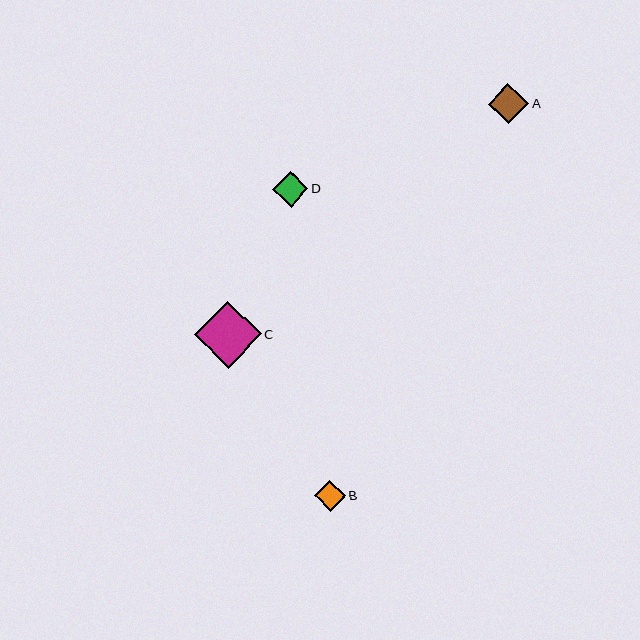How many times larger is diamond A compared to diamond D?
Diamond A is approximately 1.1 times the size of diamond D.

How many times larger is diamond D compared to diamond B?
Diamond D is approximately 1.2 times the size of diamond B.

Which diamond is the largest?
Diamond C is the largest with a size of approximately 67 pixels.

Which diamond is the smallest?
Diamond B is the smallest with a size of approximately 30 pixels.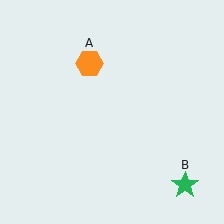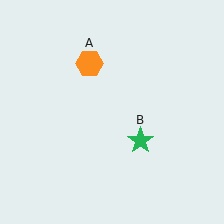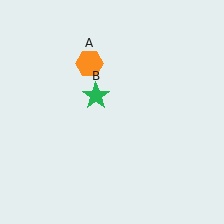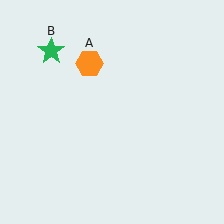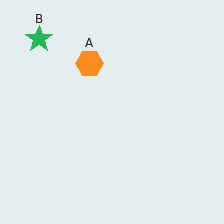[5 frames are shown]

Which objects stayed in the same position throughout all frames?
Orange hexagon (object A) remained stationary.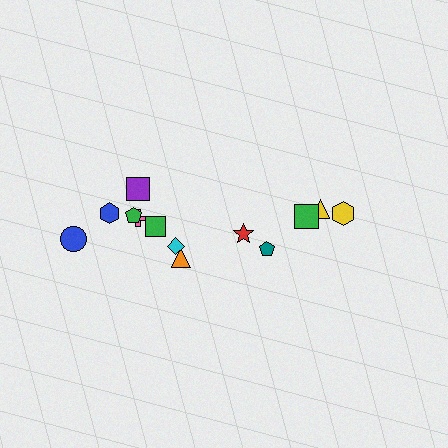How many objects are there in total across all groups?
There are 13 objects.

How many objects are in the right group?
There are 5 objects.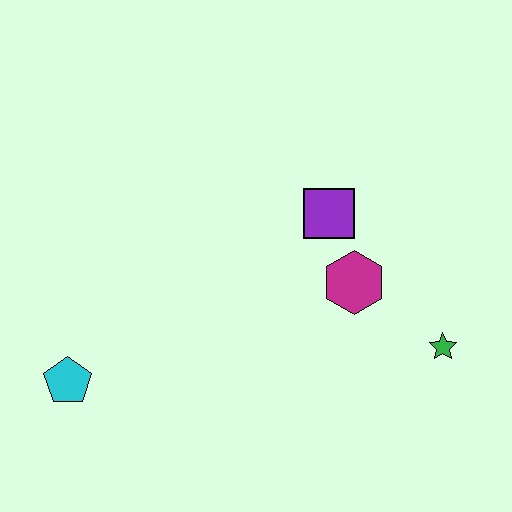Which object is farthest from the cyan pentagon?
The green star is farthest from the cyan pentagon.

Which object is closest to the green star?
The magenta hexagon is closest to the green star.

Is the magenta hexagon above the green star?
Yes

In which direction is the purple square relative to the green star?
The purple square is above the green star.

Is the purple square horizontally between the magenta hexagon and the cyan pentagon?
Yes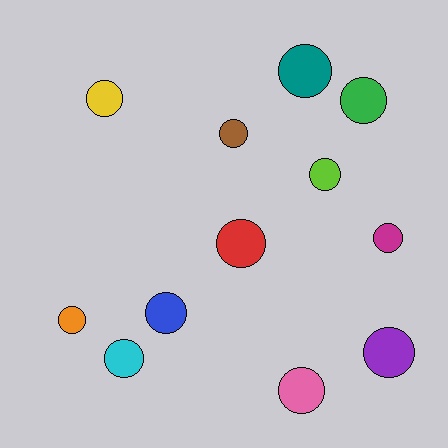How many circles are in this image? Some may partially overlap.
There are 12 circles.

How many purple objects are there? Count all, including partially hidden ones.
There is 1 purple object.